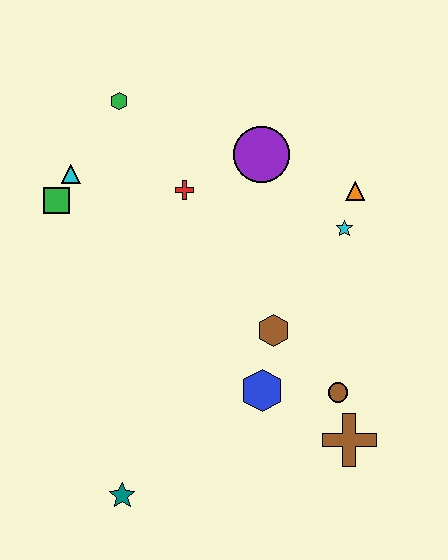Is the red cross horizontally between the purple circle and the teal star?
Yes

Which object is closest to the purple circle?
The red cross is closest to the purple circle.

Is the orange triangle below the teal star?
No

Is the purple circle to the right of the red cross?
Yes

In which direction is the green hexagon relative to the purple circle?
The green hexagon is to the left of the purple circle.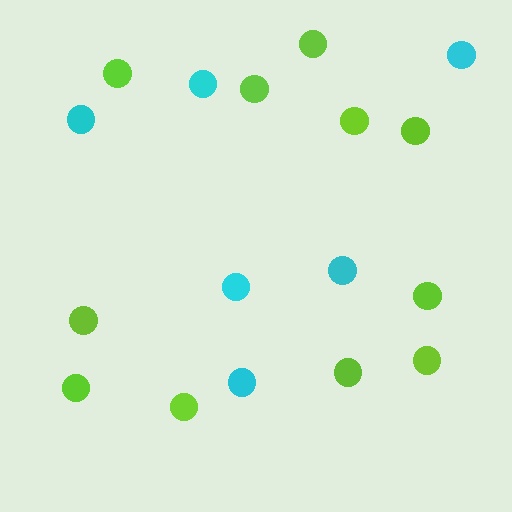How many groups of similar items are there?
There are 2 groups: one group of lime circles (11) and one group of cyan circles (6).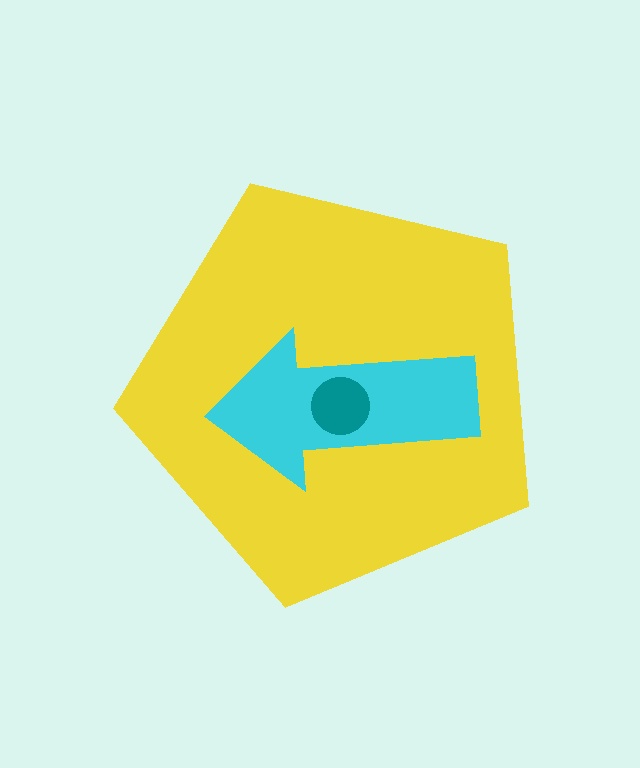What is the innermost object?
The teal circle.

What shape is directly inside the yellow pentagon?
The cyan arrow.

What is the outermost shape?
The yellow pentagon.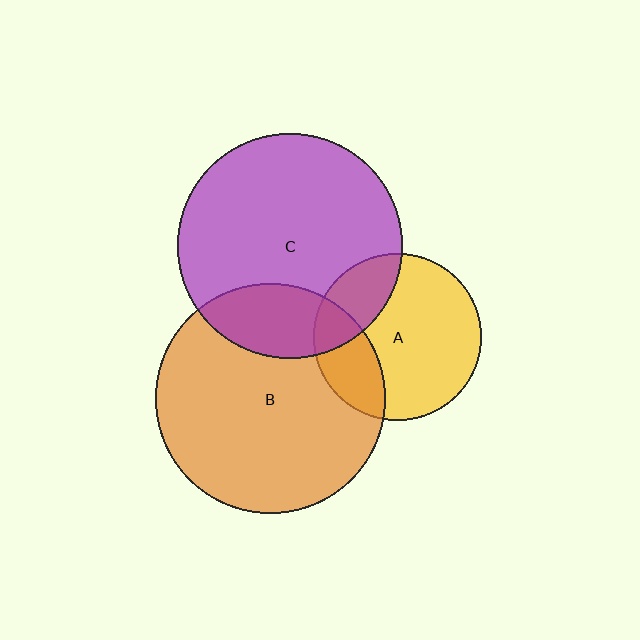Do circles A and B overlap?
Yes.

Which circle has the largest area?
Circle B (orange).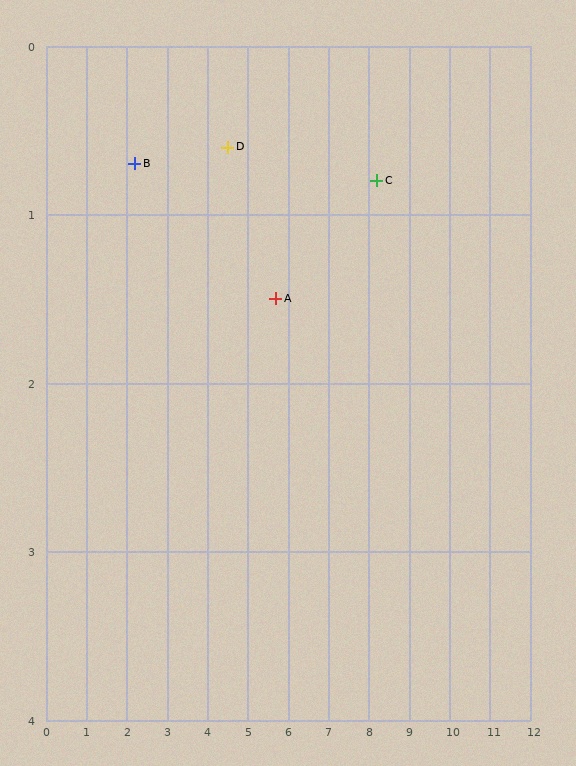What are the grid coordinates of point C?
Point C is at approximately (8.2, 0.8).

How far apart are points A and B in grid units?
Points A and B are about 3.6 grid units apart.